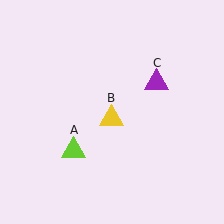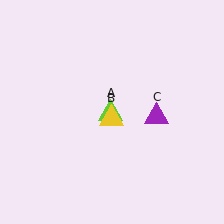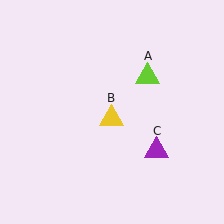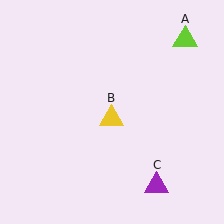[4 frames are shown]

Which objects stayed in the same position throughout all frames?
Yellow triangle (object B) remained stationary.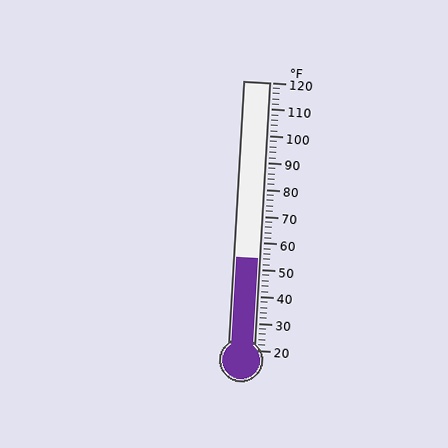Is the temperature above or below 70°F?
The temperature is below 70°F.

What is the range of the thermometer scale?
The thermometer scale ranges from 20°F to 120°F.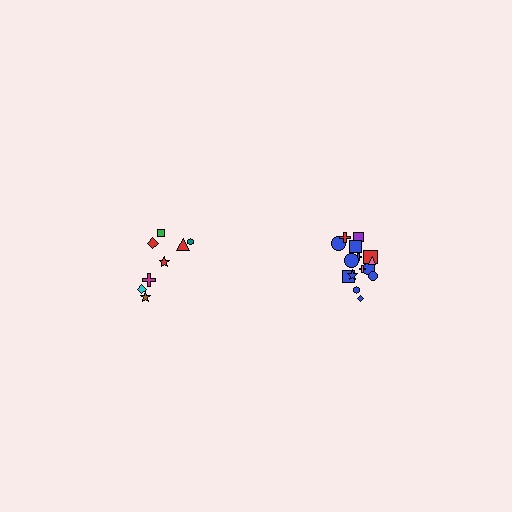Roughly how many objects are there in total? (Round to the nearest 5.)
Roughly 25 objects in total.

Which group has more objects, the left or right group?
The right group.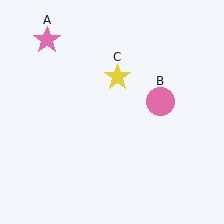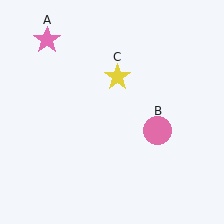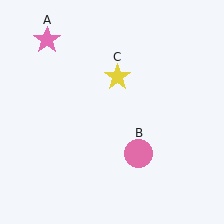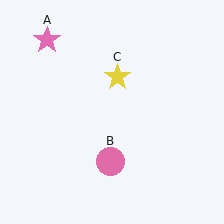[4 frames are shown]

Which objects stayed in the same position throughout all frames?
Pink star (object A) and yellow star (object C) remained stationary.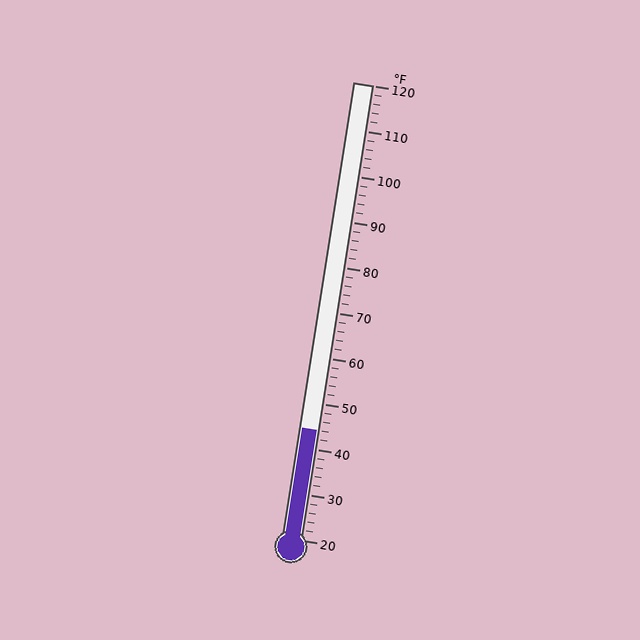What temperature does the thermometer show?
The thermometer shows approximately 44°F.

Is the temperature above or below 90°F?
The temperature is below 90°F.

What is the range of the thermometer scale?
The thermometer scale ranges from 20°F to 120°F.